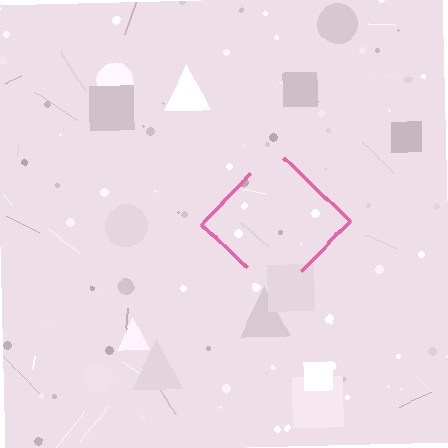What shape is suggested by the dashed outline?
The dashed outline suggests a diamond.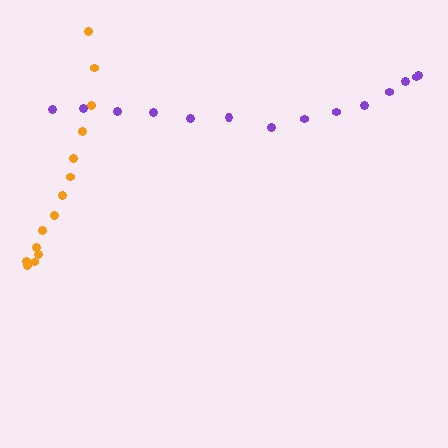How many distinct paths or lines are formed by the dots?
There are 2 distinct paths.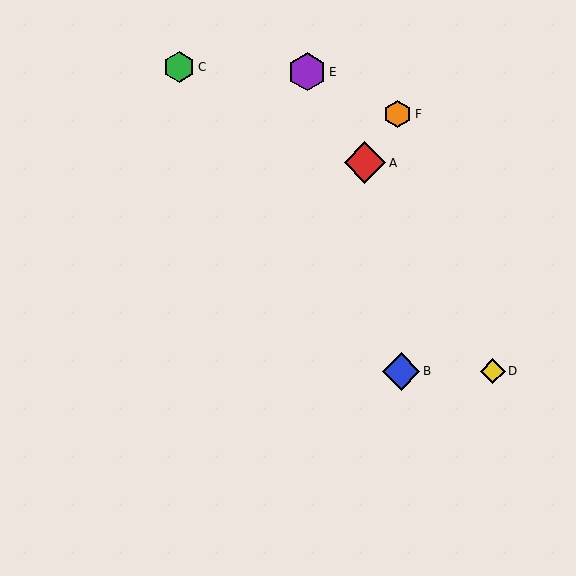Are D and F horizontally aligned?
No, D is at y≈371 and F is at y≈114.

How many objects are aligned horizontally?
2 objects (B, D) are aligned horizontally.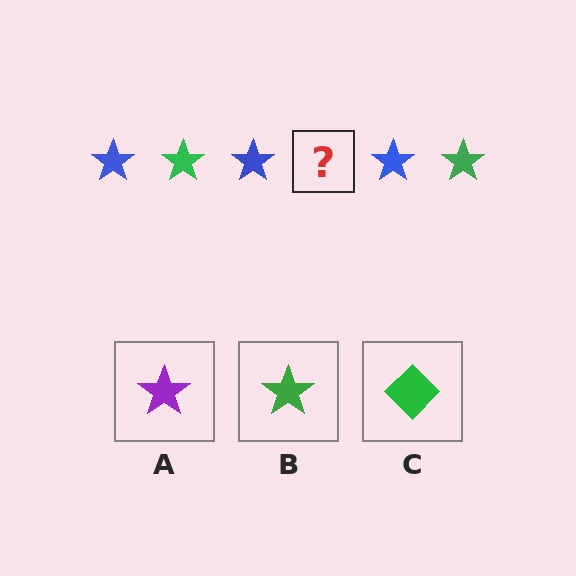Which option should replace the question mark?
Option B.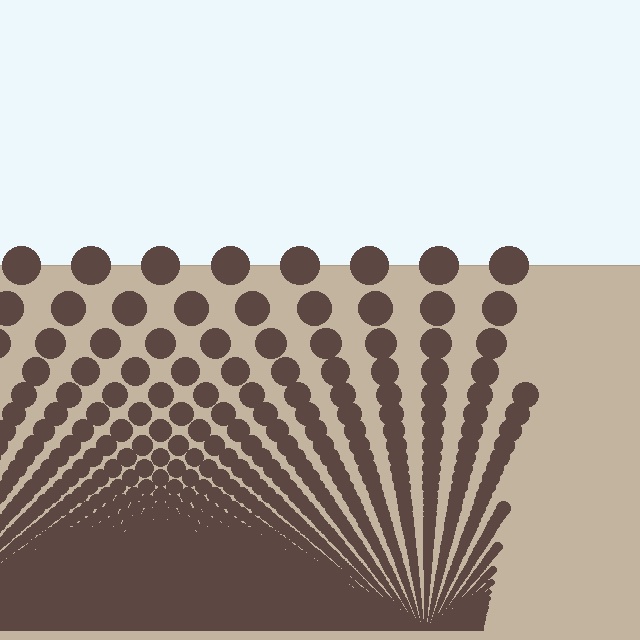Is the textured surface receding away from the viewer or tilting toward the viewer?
The surface appears to tilt toward the viewer. Texture elements get larger and sparser toward the top.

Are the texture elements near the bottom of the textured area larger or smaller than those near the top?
Smaller. The gradient is inverted — elements near the bottom are smaller and denser.